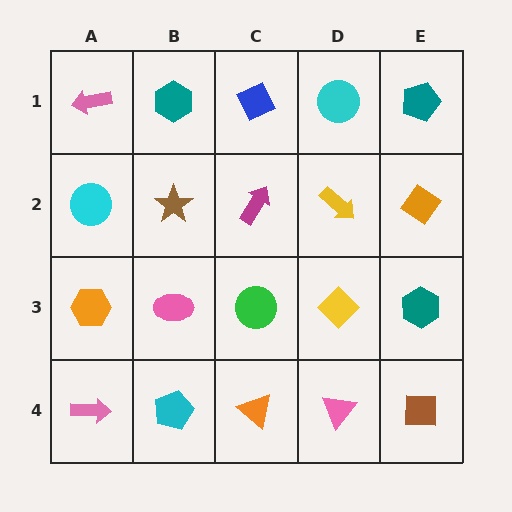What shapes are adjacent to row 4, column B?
A pink ellipse (row 3, column B), a pink arrow (row 4, column A), an orange triangle (row 4, column C).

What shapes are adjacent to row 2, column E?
A teal pentagon (row 1, column E), a teal hexagon (row 3, column E), a yellow arrow (row 2, column D).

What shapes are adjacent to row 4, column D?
A yellow diamond (row 3, column D), an orange triangle (row 4, column C), a brown square (row 4, column E).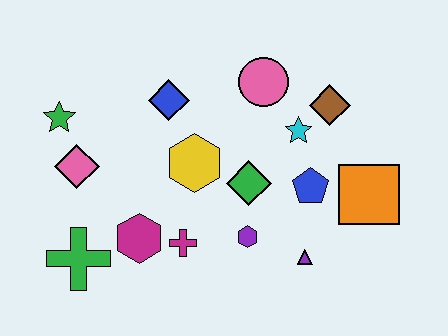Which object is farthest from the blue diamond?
The orange square is farthest from the blue diamond.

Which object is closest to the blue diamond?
The yellow hexagon is closest to the blue diamond.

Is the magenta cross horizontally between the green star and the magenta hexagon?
No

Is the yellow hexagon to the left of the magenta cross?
No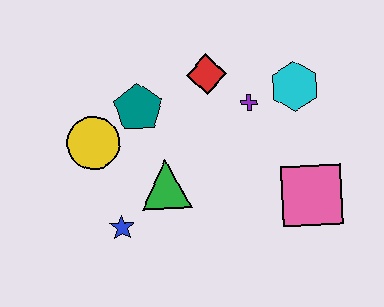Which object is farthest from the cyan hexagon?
The blue star is farthest from the cyan hexagon.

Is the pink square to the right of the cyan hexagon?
Yes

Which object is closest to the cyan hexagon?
The purple cross is closest to the cyan hexagon.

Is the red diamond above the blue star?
Yes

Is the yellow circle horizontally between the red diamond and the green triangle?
No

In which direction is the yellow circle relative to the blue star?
The yellow circle is above the blue star.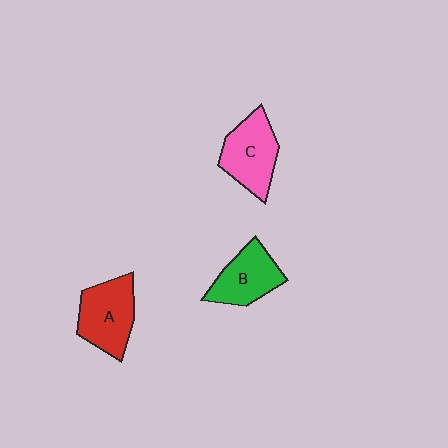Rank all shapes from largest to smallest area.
From largest to smallest: A (red), C (pink), B (green).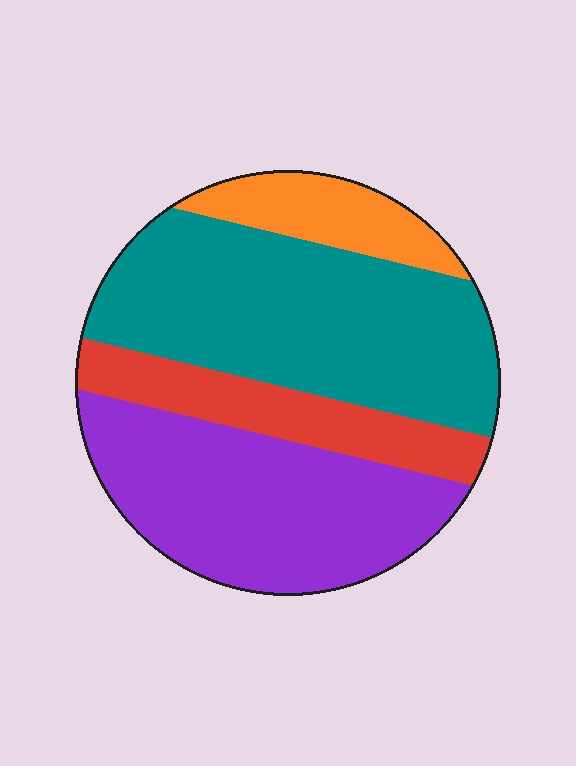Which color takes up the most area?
Teal, at roughly 40%.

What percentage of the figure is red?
Red covers 15% of the figure.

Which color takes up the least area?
Orange, at roughly 10%.